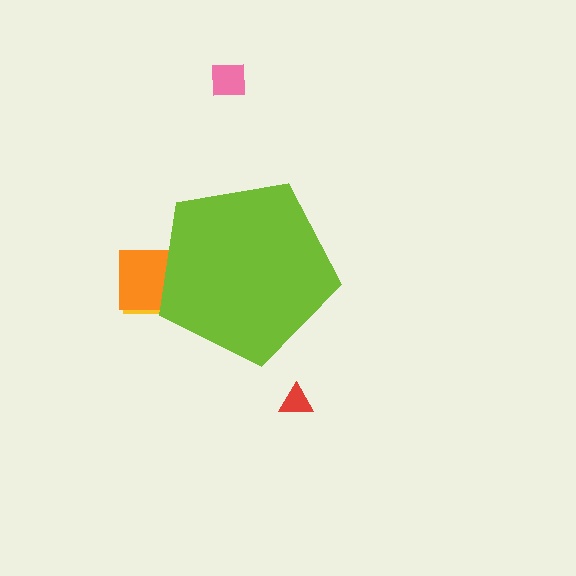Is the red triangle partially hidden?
No, the red triangle is fully visible.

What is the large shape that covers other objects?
A lime pentagon.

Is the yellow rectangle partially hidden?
Yes, the yellow rectangle is partially hidden behind the lime pentagon.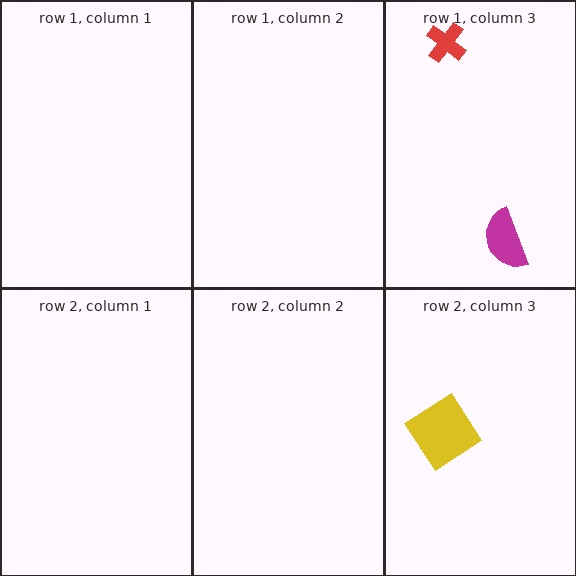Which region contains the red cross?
The row 1, column 3 region.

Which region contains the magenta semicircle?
The row 1, column 3 region.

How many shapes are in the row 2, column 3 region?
1.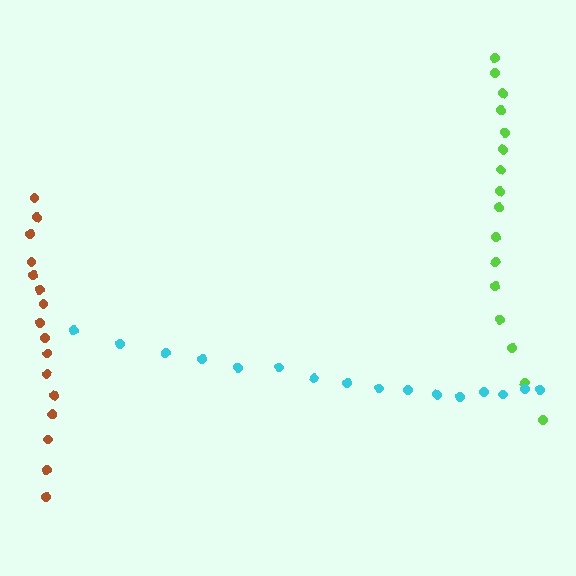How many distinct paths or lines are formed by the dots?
There are 3 distinct paths.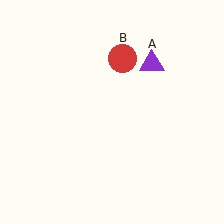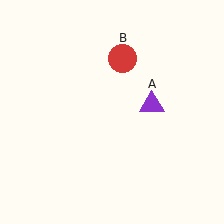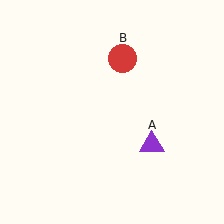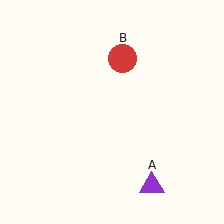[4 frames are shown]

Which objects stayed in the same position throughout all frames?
Red circle (object B) remained stationary.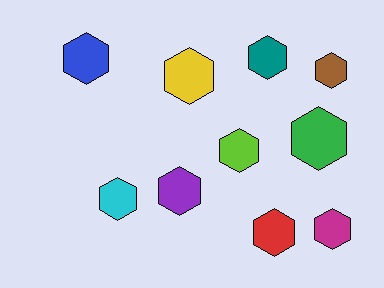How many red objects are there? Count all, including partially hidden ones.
There is 1 red object.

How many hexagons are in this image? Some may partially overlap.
There are 10 hexagons.